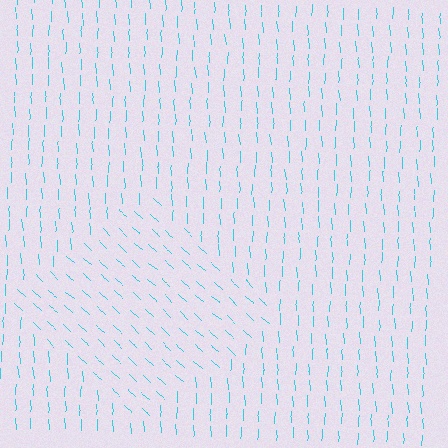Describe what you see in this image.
The image is filled with small cyan line segments. A diamond region in the image has lines oriented differently from the surrounding lines, creating a visible texture boundary.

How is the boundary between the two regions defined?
The boundary is defined purely by a change in line orientation (approximately 45 degrees difference). All lines are the same color and thickness.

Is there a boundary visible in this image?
Yes, there is a texture boundary formed by a change in line orientation.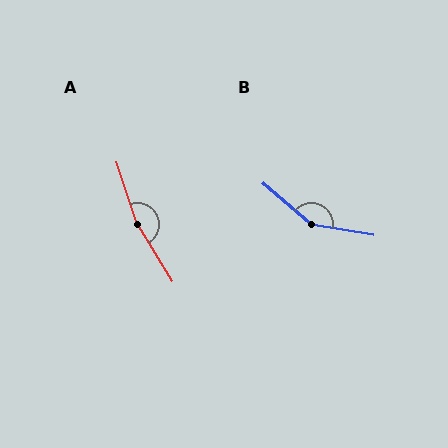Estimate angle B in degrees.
Approximately 149 degrees.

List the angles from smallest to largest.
B (149°), A (167°).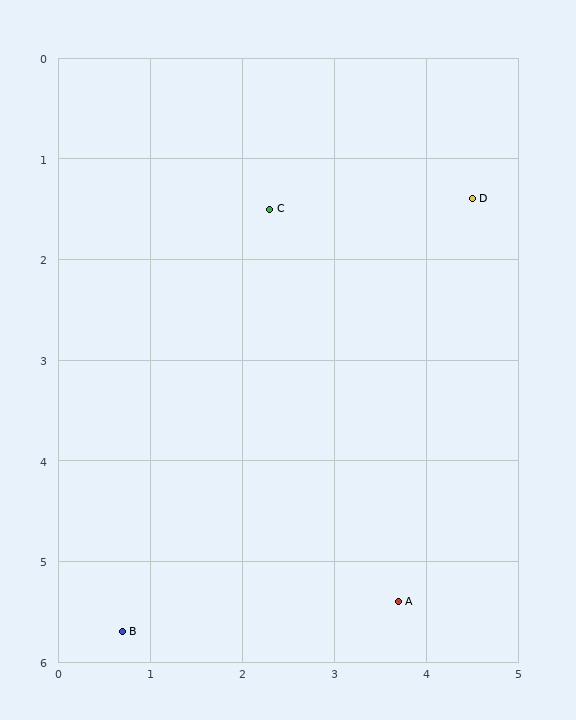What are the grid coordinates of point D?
Point D is at approximately (4.5, 1.4).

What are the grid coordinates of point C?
Point C is at approximately (2.3, 1.5).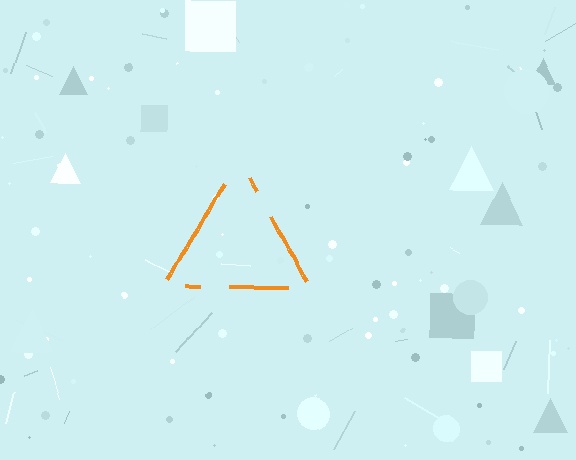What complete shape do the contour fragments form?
The contour fragments form a triangle.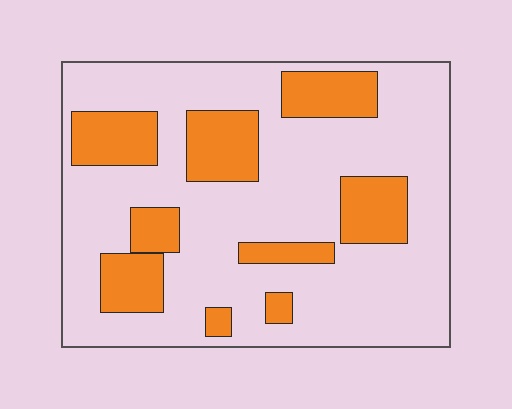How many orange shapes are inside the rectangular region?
9.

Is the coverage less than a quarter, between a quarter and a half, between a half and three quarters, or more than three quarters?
Between a quarter and a half.